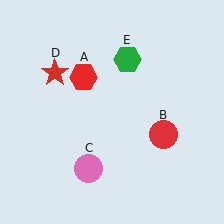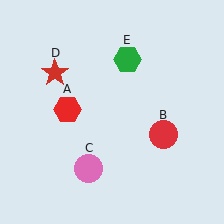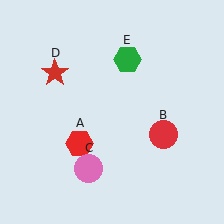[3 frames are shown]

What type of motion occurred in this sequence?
The red hexagon (object A) rotated counterclockwise around the center of the scene.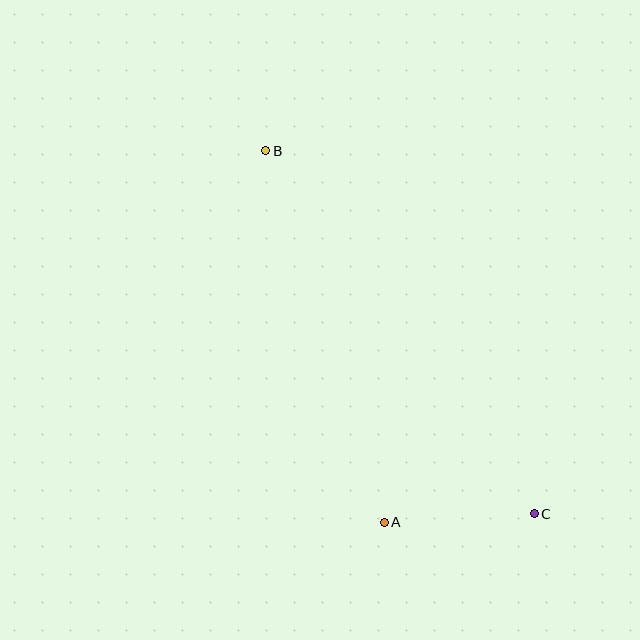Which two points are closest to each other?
Points A and C are closest to each other.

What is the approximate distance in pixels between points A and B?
The distance between A and B is approximately 390 pixels.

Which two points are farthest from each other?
Points B and C are farthest from each other.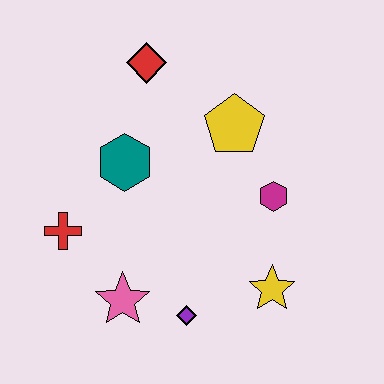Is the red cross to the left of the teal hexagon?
Yes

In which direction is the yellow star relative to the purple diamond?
The yellow star is to the right of the purple diamond.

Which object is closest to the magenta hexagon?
The yellow pentagon is closest to the magenta hexagon.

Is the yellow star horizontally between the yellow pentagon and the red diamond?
No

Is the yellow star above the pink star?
Yes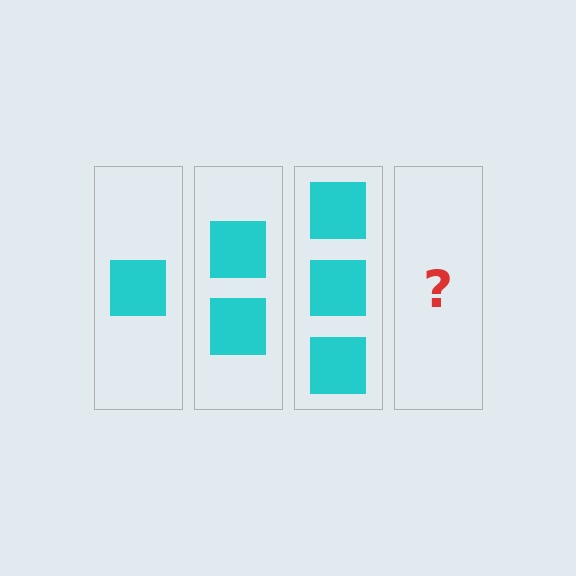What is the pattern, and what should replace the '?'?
The pattern is that each step adds one more square. The '?' should be 4 squares.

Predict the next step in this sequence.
The next step is 4 squares.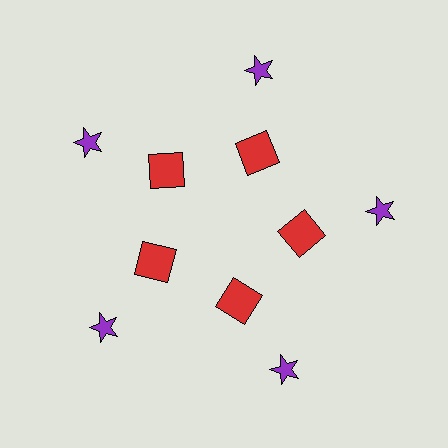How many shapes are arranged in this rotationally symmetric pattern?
There are 10 shapes, arranged in 5 groups of 2.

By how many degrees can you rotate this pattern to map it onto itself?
The pattern maps onto itself every 72 degrees of rotation.